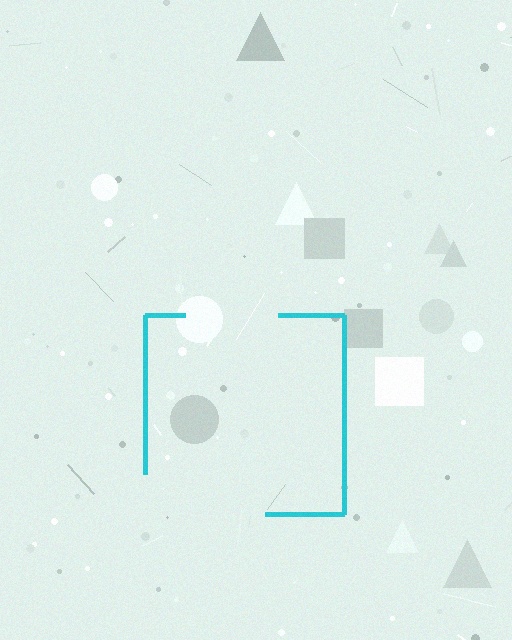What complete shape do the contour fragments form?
The contour fragments form a square.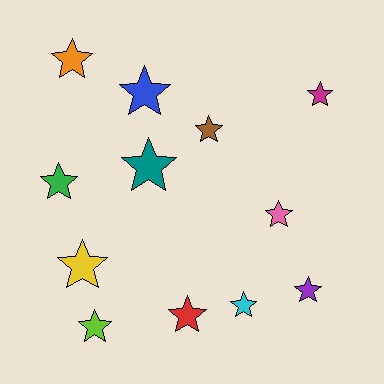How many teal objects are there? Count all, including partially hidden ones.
There is 1 teal object.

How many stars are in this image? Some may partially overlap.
There are 12 stars.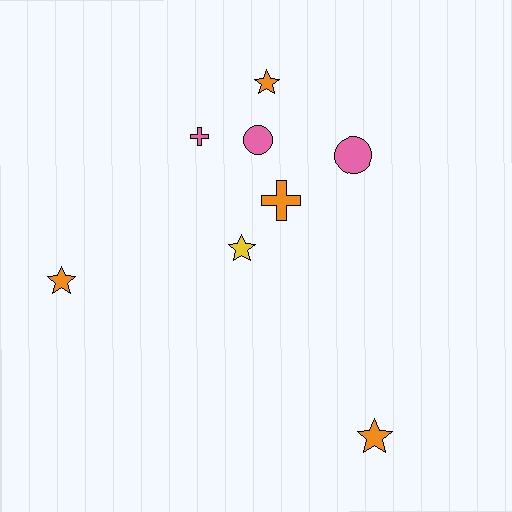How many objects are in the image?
There are 8 objects.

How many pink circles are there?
There are 2 pink circles.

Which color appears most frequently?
Orange, with 4 objects.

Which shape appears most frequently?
Star, with 4 objects.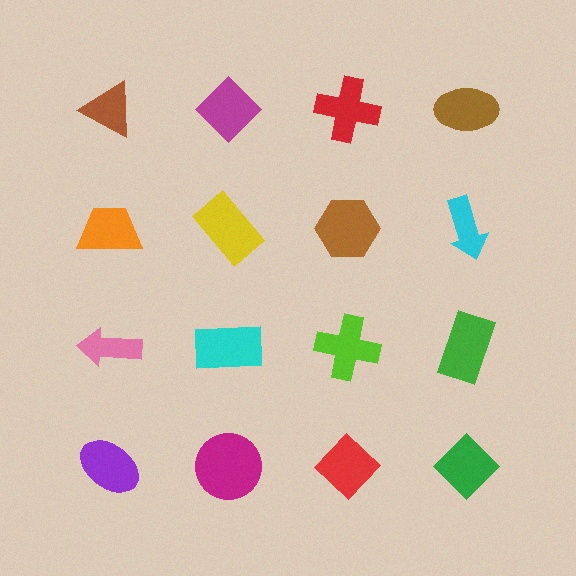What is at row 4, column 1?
A purple ellipse.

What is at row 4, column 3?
A red diamond.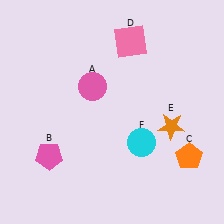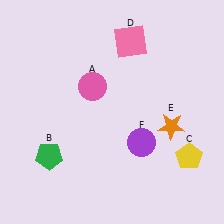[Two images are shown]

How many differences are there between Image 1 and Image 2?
There are 3 differences between the two images.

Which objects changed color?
B changed from pink to green. C changed from orange to yellow. F changed from cyan to purple.